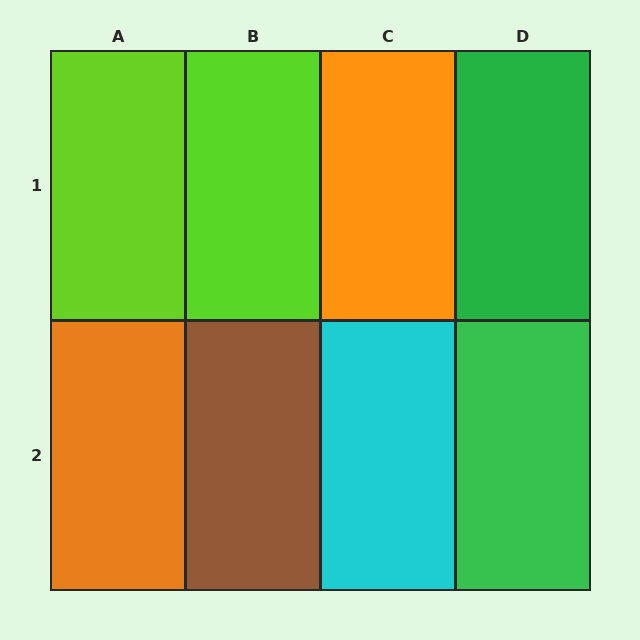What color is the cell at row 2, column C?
Cyan.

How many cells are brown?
1 cell is brown.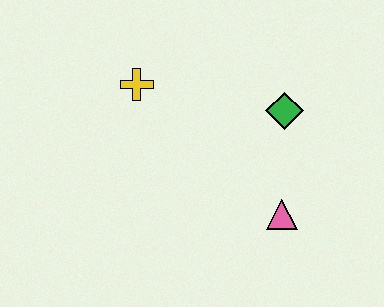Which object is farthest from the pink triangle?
The yellow cross is farthest from the pink triangle.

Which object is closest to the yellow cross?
The green diamond is closest to the yellow cross.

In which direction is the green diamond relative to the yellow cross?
The green diamond is to the right of the yellow cross.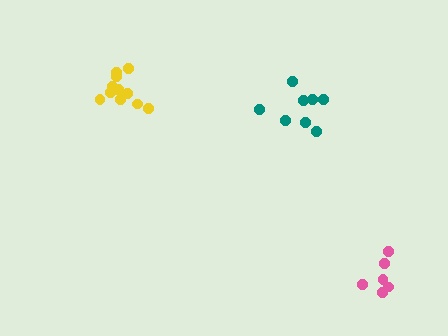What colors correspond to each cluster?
The clusters are colored: yellow, teal, pink.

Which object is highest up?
The yellow cluster is topmost.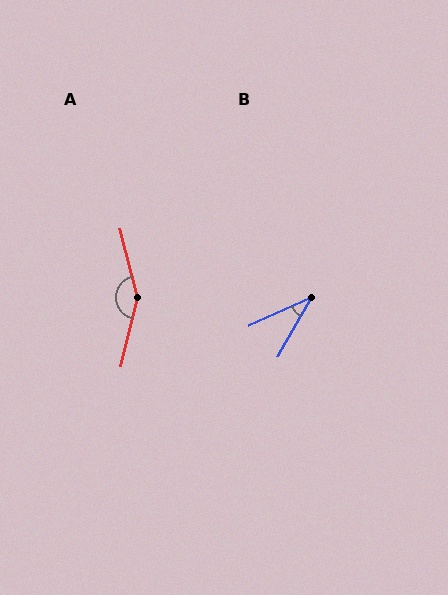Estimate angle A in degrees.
Approximately 152 degrees.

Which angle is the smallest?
B, at approximately 36 degrees.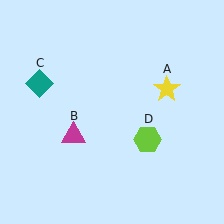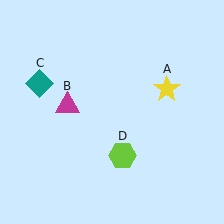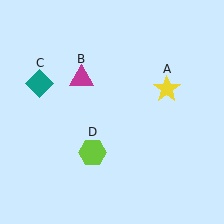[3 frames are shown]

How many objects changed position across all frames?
2 objects changed position: magenta triangle (object B), lime hexagon (object D).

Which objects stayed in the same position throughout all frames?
Yellow star (object A) and teal diamond (object C) remained stationary.